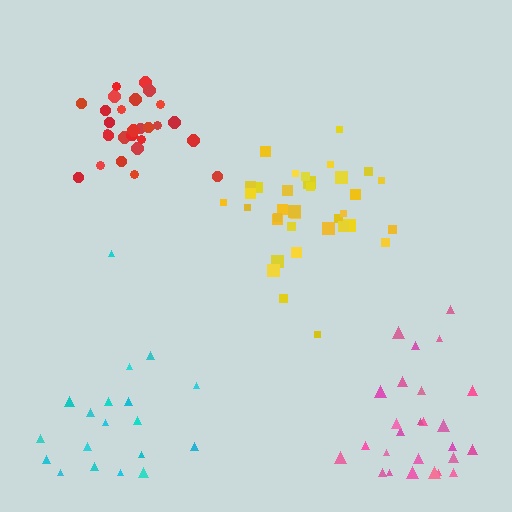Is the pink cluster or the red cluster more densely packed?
Red.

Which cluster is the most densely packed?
Red.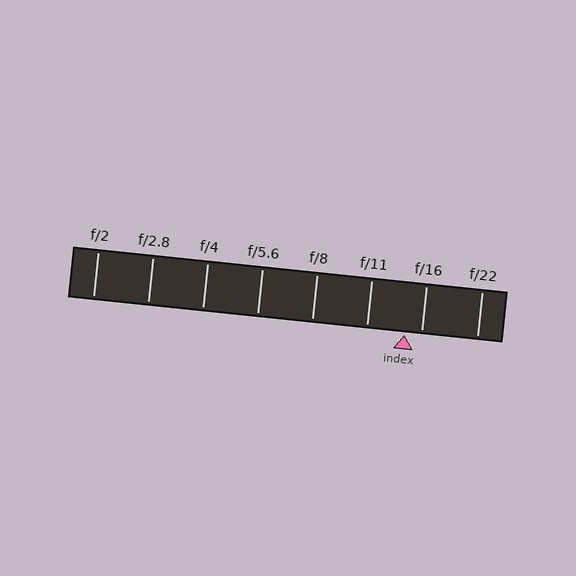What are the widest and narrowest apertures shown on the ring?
The widest aperture shown is f/2 and the narrowest is f/22.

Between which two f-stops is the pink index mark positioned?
The index mark is between f/11 and f/16.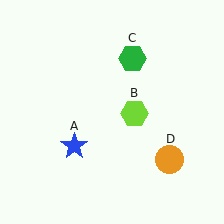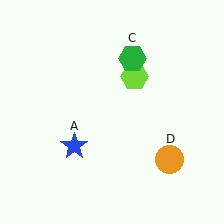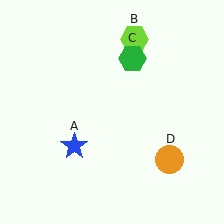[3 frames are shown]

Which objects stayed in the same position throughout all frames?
Blue star (object A) and green hexagon (object C) and orange circle (object D) remained stationary.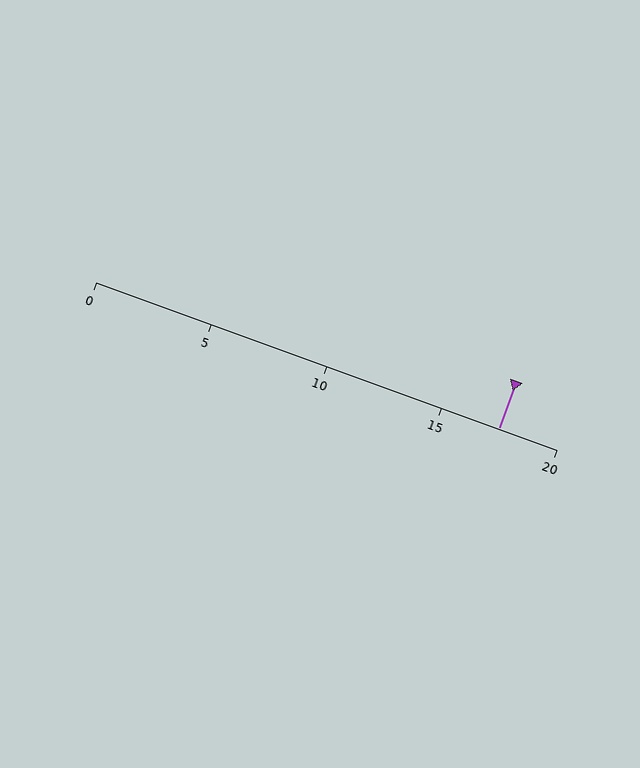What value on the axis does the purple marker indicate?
The marker indicates approximately 17.5.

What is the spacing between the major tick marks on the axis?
The major ticks are spaced 5 apart.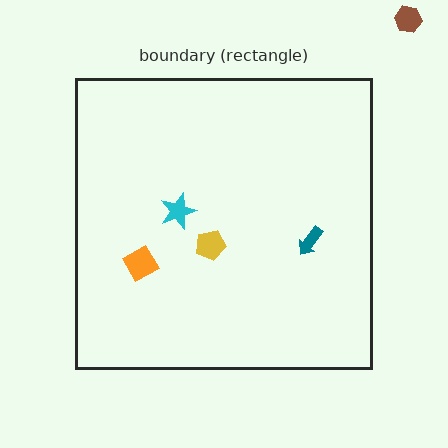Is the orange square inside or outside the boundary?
Inside.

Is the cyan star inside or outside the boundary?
Inside.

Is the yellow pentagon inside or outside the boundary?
Inside.